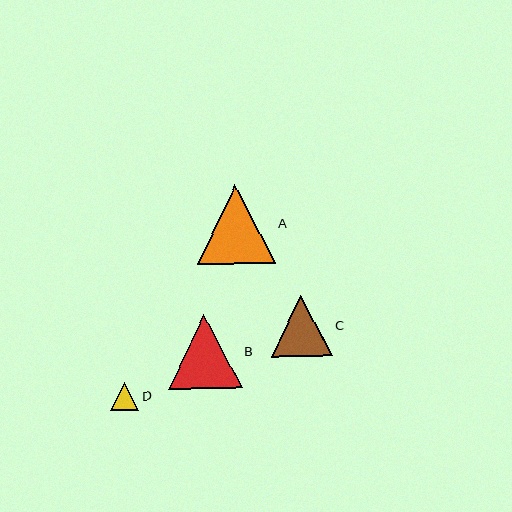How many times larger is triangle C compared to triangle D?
Triangle C is approximately 2.1 times the size of triangle D.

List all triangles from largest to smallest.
From largest to smallest: A, B, C, D.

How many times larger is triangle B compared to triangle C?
Triangle B is approximately 1.2 times the size of triangle C.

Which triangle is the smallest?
Triangle D is the smallest with a size of approximately 29 pixels.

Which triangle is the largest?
Triangle A is the largest with a size of approximately 78 pixels.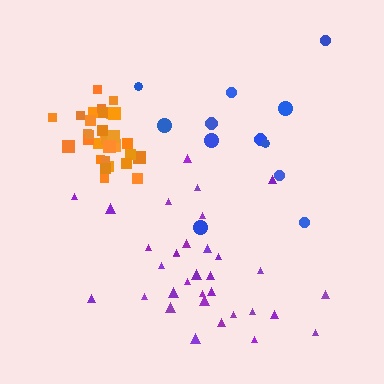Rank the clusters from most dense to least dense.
orange, purple, blue.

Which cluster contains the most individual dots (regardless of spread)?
Purple (33).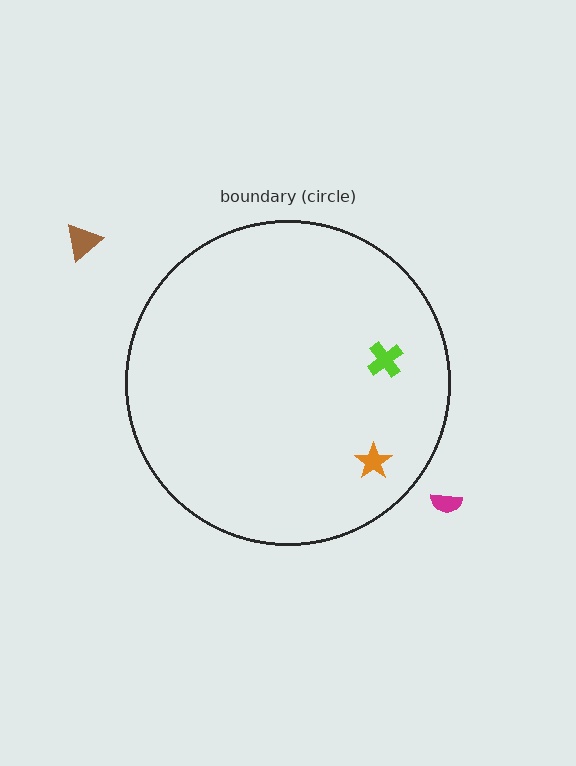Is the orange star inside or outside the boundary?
Inside.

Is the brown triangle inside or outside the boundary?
Outside.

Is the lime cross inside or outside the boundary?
Inside.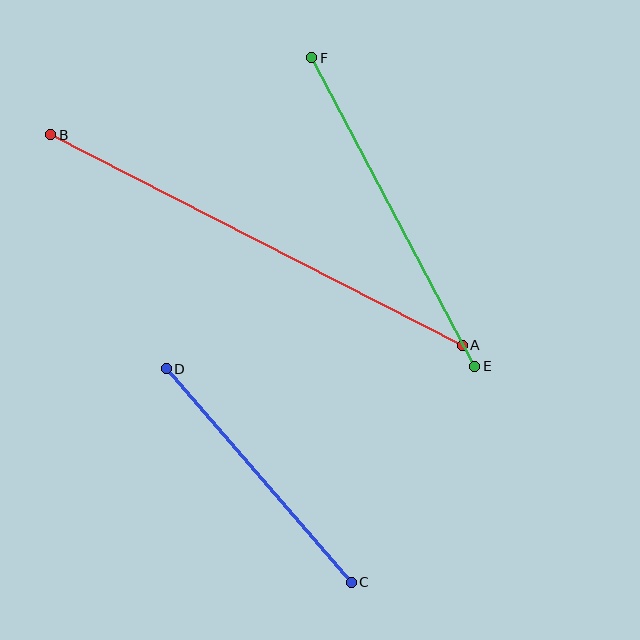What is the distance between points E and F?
The distance is approximately 349 pixels.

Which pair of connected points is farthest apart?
Points A and B are farthest apart.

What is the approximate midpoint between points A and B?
The midpoint is at approximately (256, 240) pixels.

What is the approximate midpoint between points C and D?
The midpoint is at approximately (259, 476) pixels.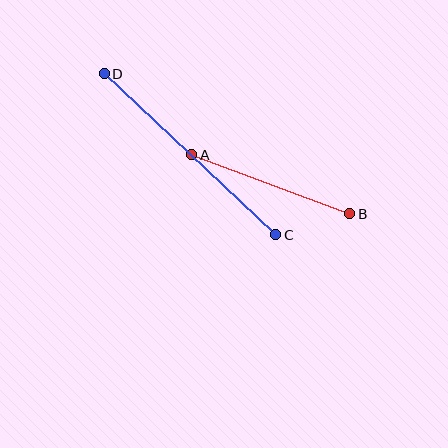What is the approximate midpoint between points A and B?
The midpoint is at approximately (271, 184) pixels.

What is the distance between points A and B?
The distance is approximately 168 pixels.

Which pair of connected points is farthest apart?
Points C and D are farthest apart.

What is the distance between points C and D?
The distance is approximately 235 pixels.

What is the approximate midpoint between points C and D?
The midpoint is at approximately (190, 154) pixels.